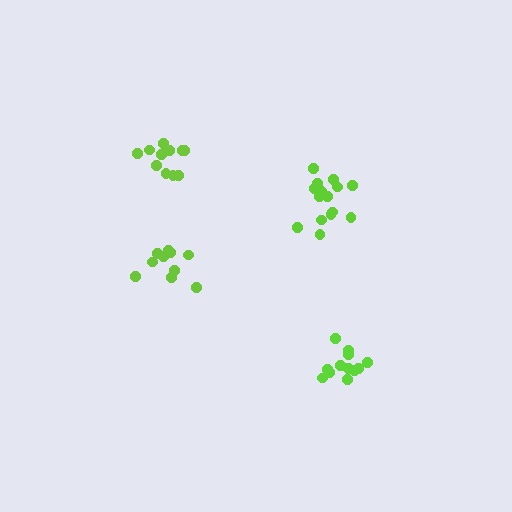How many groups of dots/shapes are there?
There are 4 groups.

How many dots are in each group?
Group 1: 10 dots, Group 2: 11 dots, Group 3: 15 dots, Group 4: 12 dots (48 total).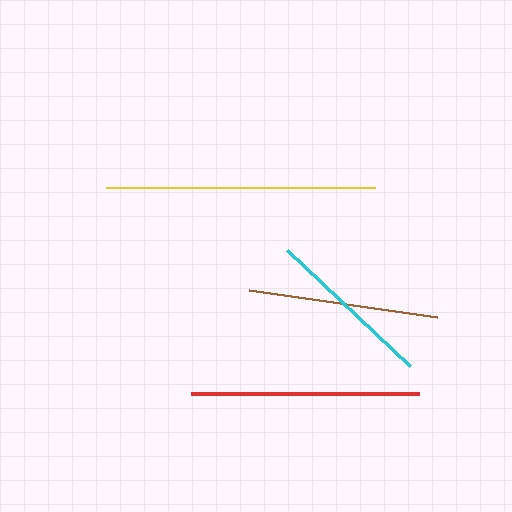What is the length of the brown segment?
The brown segment is approximately 190 pixels long.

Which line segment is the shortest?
The cyan line is the shortest at approximately 169 pixels.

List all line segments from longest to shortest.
From longest to shortest: yellow, red, brown, cyan.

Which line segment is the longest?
The yellow line is the longest at approximately 269 pixels.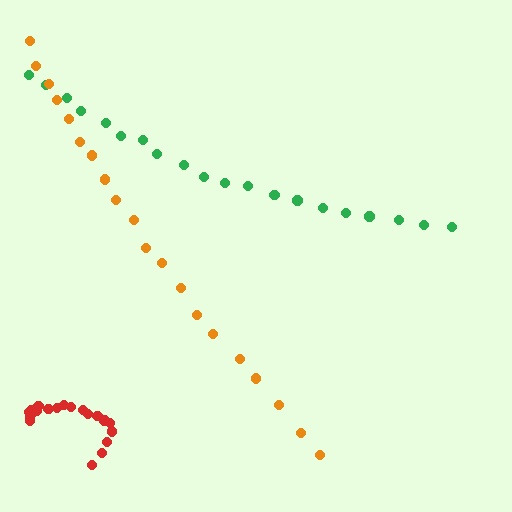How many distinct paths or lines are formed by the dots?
There are 3 distinct paths.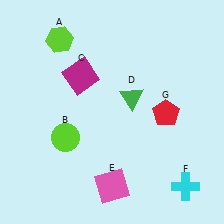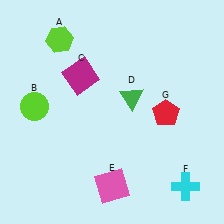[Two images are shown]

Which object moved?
The lime circle (B) moved up.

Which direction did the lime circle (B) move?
The lime circle (B) moved up.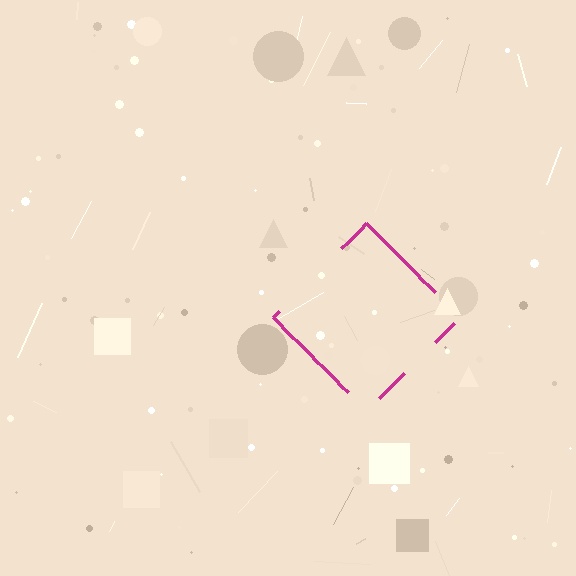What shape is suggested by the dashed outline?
The dashed outline suggests a diamond.